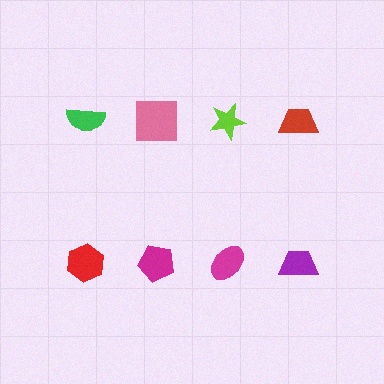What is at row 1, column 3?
A lime star.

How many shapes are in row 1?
4 shapes.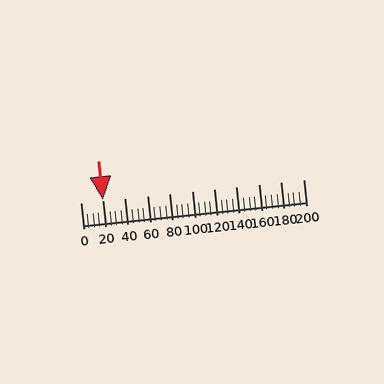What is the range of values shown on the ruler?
The ruler shows values from 0 to 200.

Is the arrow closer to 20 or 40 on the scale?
The arrow is closer to 20.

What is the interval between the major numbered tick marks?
The major tick marks are spaced 20 units apart.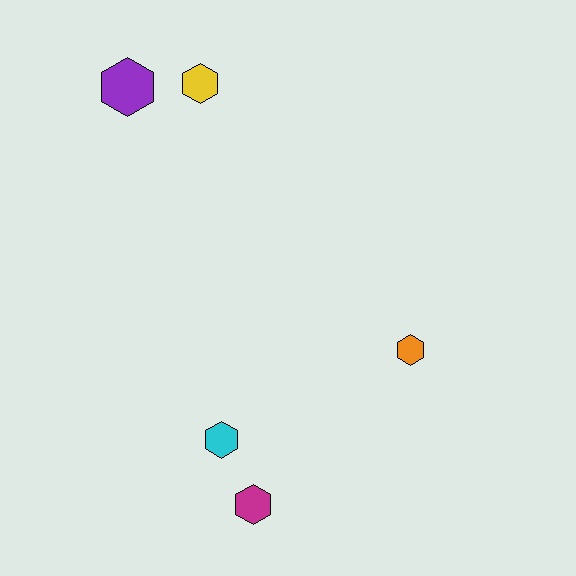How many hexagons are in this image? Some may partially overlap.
There are 5 hexagons.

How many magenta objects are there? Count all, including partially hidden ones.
There is 1 magenta object.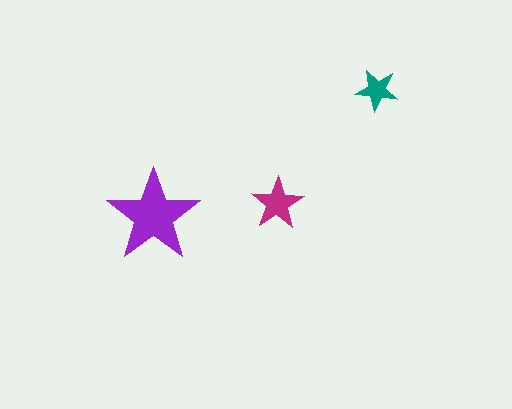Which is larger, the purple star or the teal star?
The purple one.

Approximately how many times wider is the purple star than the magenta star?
About 2 times wider.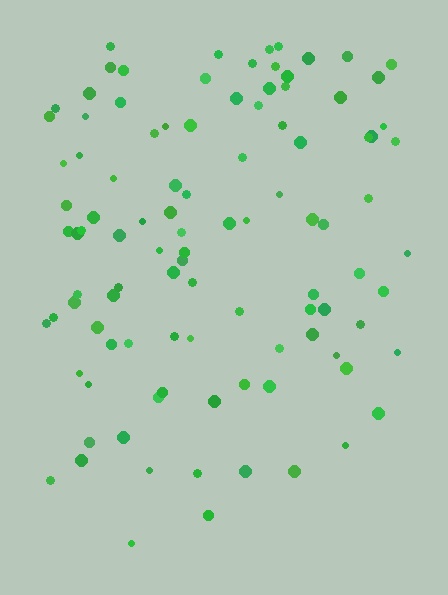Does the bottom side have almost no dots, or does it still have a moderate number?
Still a moderate number, just noticeably fewer than the top.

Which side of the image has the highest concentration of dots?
The top.